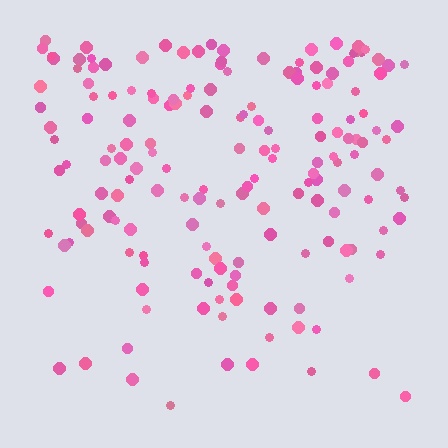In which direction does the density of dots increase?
From bottom to top, with the top side densest.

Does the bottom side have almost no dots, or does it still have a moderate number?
Still a moderate number, just noticeably fewer than the top.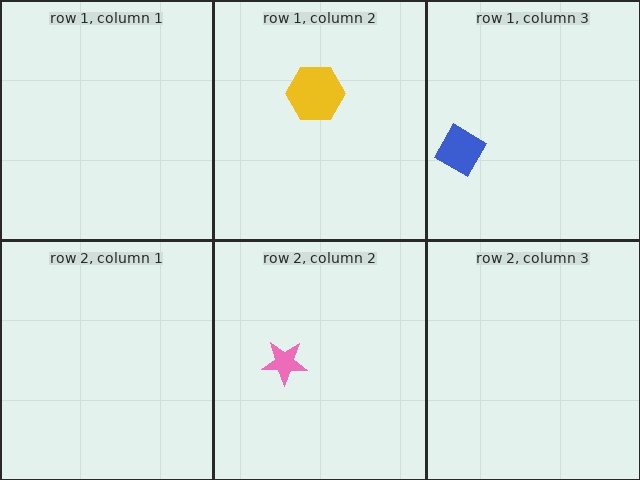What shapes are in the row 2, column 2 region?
The pink star.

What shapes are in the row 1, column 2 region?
The yellow hexagon.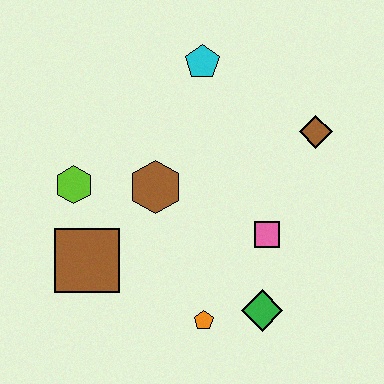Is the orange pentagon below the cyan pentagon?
Yes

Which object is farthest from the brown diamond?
The brown square is farthest from the brown diamond.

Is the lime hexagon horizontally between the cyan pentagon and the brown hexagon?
No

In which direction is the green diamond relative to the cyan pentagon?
The green diamond is below the cyan pentagon.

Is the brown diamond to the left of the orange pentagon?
No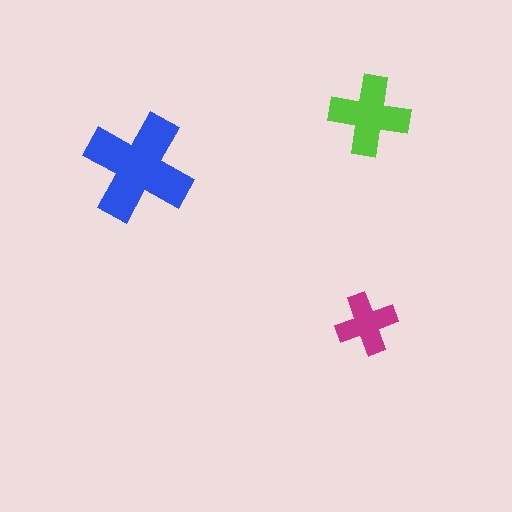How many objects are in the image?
There are 3 objects in the image.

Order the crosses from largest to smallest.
the blue one, the lime one, the magenta one.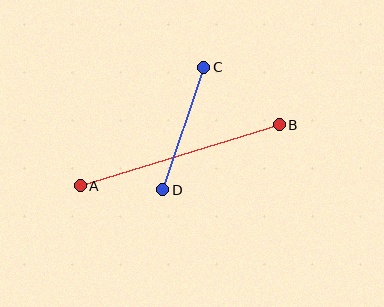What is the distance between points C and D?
The distance is approximately 130 pixels.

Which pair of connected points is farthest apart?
Points A and B are farthest apart.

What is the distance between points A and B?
The distance is approximately 208 pixels.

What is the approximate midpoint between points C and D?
The midpoint is at approximately (183, 129) pixels.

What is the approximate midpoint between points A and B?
The midpoint is at approximately (180, 155) pixels.